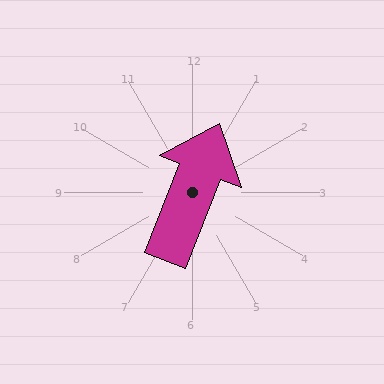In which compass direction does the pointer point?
North.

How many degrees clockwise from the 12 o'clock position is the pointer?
Approximately 22 degrees.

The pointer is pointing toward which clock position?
Roughly 1 o'clock.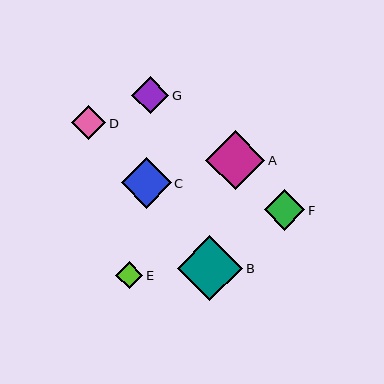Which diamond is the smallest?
Diamond E is the smallest with a size of approximately 27 pixels.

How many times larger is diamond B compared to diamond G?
Diamond B is approximately 1.7 times the size of diamond G.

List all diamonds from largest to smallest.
From largest to smallest: B, A, C, F, G, D, E.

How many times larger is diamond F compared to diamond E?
Diamond F is approximately 1.5 times the size of diamond E.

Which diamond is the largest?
Diamond B is the largest with a size of approximately 65 pixels.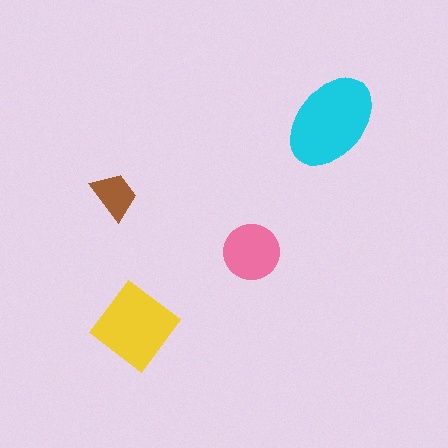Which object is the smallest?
The brown trapezoid.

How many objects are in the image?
There are 4 objects in the image.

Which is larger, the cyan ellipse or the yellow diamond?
The cyan ellipse.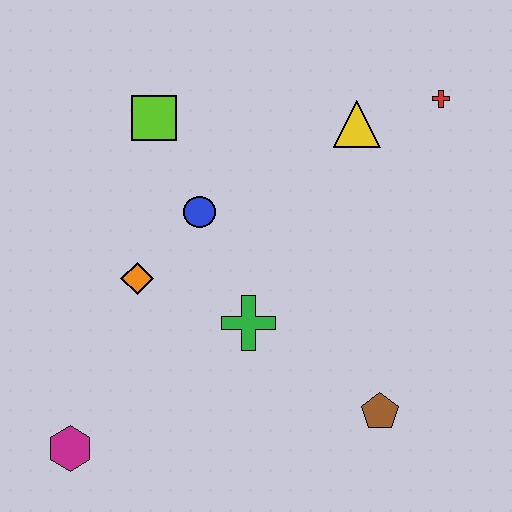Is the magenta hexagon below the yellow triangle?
Yes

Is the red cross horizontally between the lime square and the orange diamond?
No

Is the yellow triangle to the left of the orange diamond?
No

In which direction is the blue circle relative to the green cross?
The blue circle is above the green cross.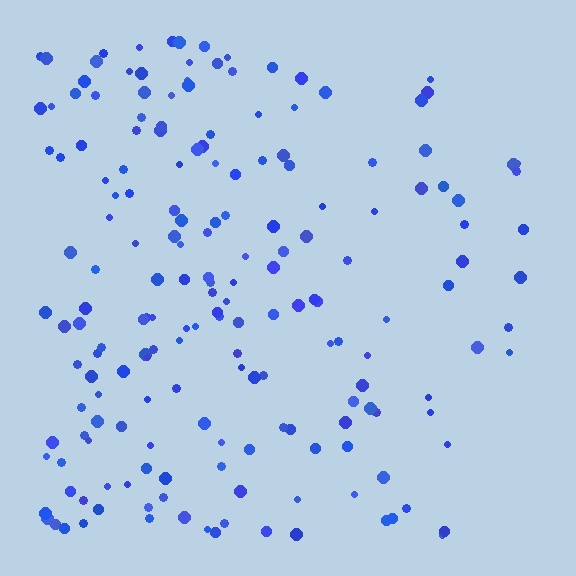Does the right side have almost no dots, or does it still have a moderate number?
Still a moderate number, just noticeably fewer than the left.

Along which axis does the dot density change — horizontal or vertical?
Horizontal.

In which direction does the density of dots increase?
From right to left, with the left side densest.